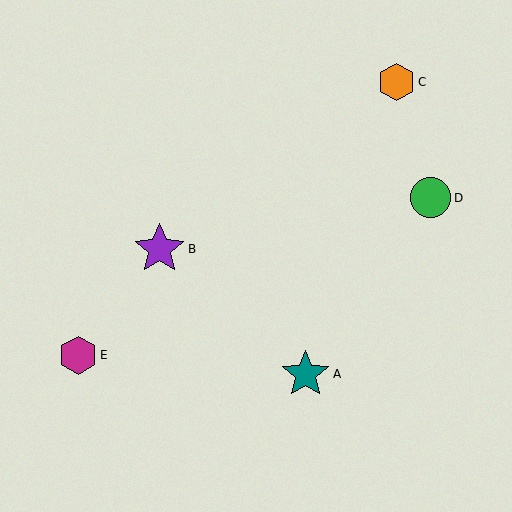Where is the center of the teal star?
The center of the teal star is at (305, 374).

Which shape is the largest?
The purple star (labeled B) is the largest.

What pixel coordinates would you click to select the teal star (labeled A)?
Click at (305, 374) to select the teal star A.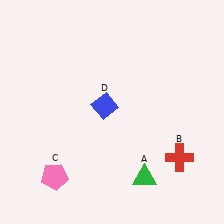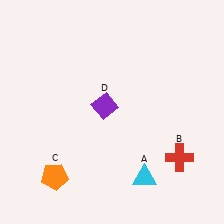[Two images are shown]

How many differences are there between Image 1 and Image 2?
There are 3 differences between the two images.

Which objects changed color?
A changed from green to cyan. C changed from pink to orange. D changed from blue to purple.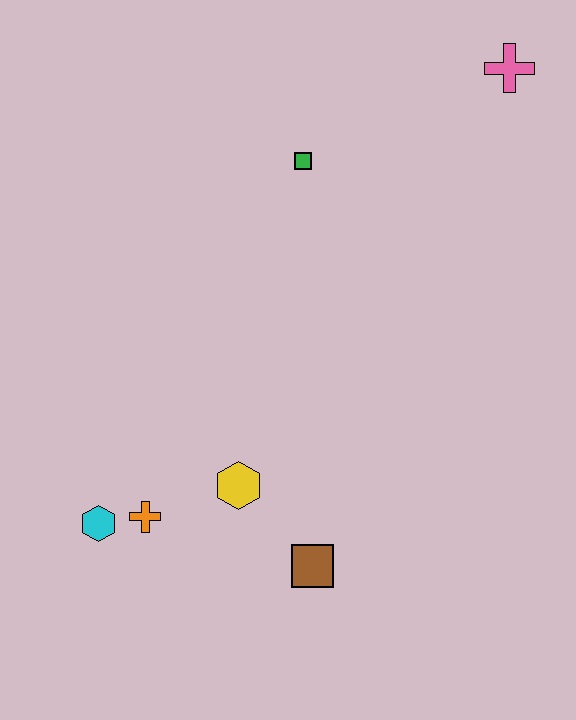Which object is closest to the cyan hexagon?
The orange cross is closest to the cyan hexagon.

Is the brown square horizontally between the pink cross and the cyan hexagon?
Yes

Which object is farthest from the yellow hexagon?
The pink cross is farthest from the yellow hexagon.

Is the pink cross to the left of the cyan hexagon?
No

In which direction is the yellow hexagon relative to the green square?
The yellow hexagon is below the green square.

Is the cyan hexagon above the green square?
No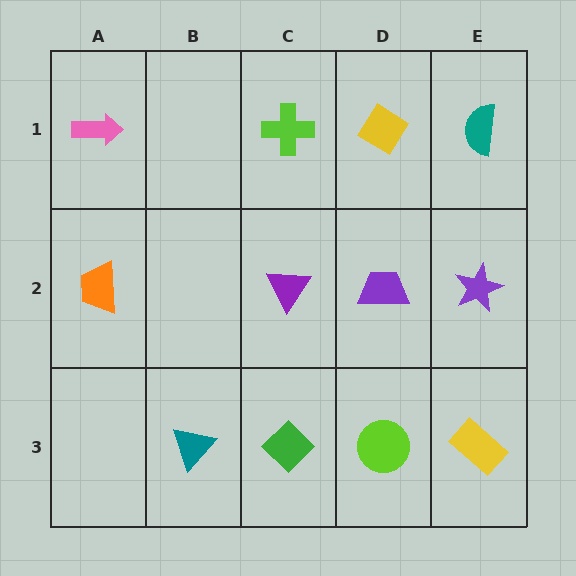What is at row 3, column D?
A lime circle.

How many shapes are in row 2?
4 shapes.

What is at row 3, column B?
A teal triangle.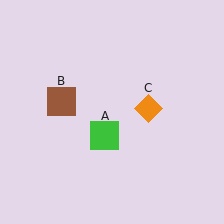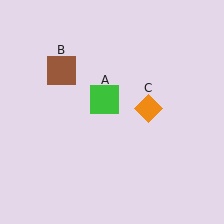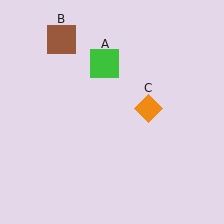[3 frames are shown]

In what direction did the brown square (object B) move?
The brown square (object B) moved up.